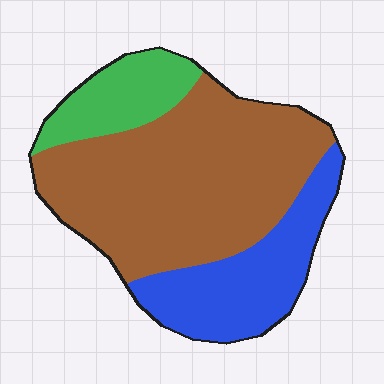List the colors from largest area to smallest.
From largest to smallest: brown, blue, green.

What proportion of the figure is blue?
Blue takes up about one quarter (1/4) of the figure.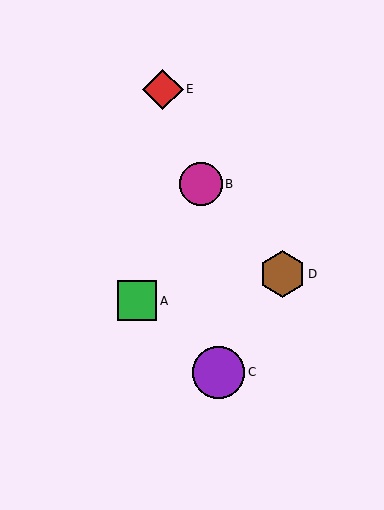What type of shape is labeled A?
Shape A is a green square.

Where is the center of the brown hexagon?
The center of the brown hexagon is at (282, 274).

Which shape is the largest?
The purple circle (labeled C) is the largest.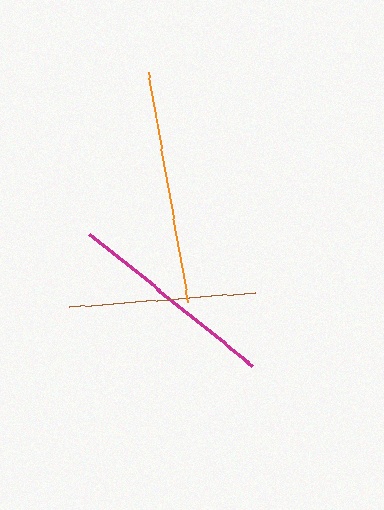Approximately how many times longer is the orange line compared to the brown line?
The orange line is approximately 1.3 times the length of the brown line.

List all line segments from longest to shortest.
From longest to shortest: orange, magenta, brown.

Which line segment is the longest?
The orange line is the longest at approximately 233 pixels.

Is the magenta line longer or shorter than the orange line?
The orange line is longer than the magenta line.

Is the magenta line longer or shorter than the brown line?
The magenta line is longer than the brown line.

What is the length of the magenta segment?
The magenta segment is approximately 211 pixels long.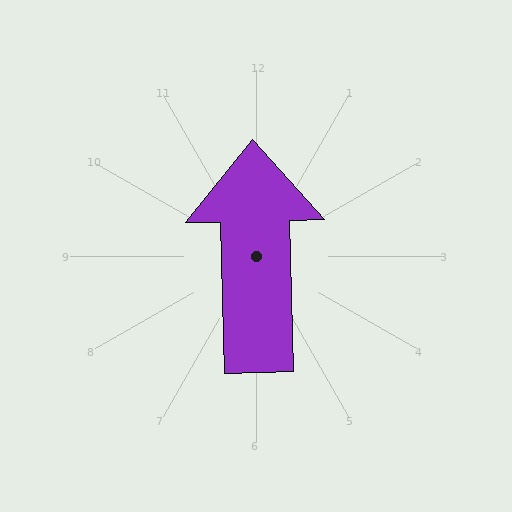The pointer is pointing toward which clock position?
Roughly 12 o'clock.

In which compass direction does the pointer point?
North.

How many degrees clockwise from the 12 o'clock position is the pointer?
Approximately 359 degrees.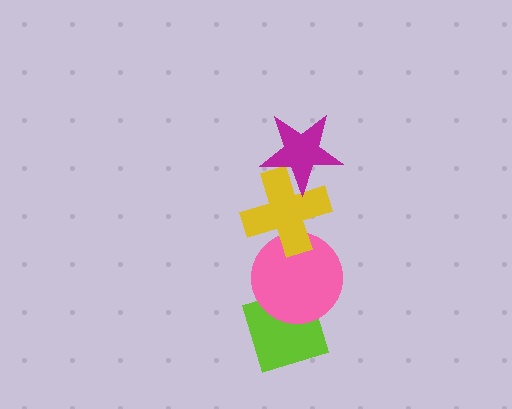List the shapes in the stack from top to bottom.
From top to bottom: the magenta star, the yellow cross, the pink circle, the lime diamond.